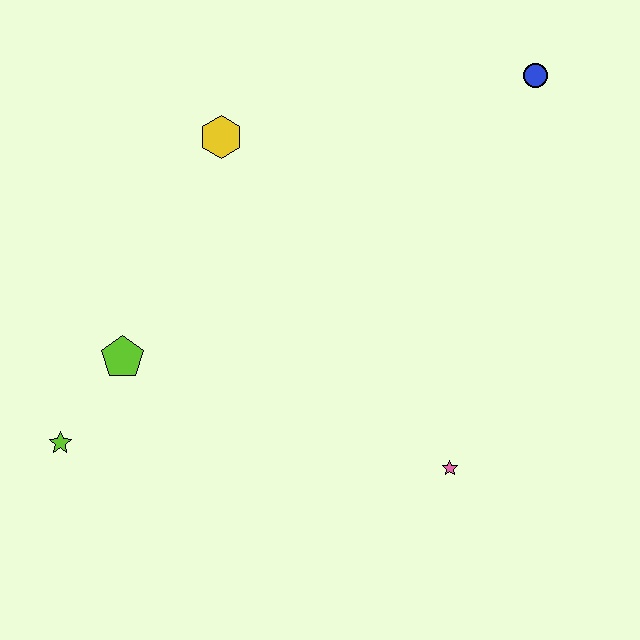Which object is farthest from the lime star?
The blue circle is farthest from the lime star.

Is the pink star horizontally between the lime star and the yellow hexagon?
No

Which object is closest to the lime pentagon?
The lime star is closest to the lime pentagon.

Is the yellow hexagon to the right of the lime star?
Yes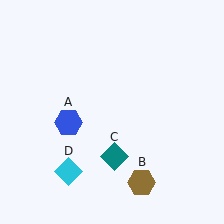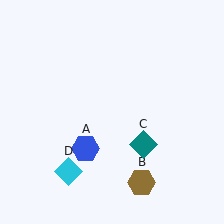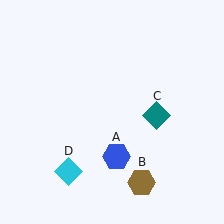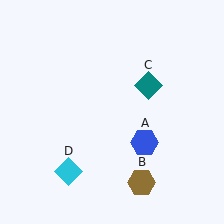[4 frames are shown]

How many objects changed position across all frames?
2 objects changed position: blue hexagon (object A), teal diamond (object C).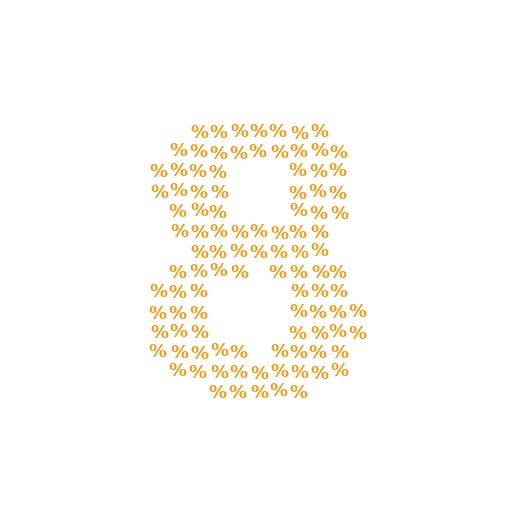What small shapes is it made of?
It is made of small percent signs.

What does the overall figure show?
The overall figure shows the digit 8.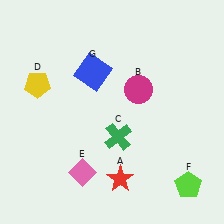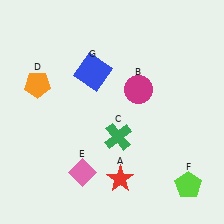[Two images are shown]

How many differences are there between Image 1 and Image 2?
There is 1 difference between the two images.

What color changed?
The pentagon (D) changed from yellow in Image 1 to orange in Image 2.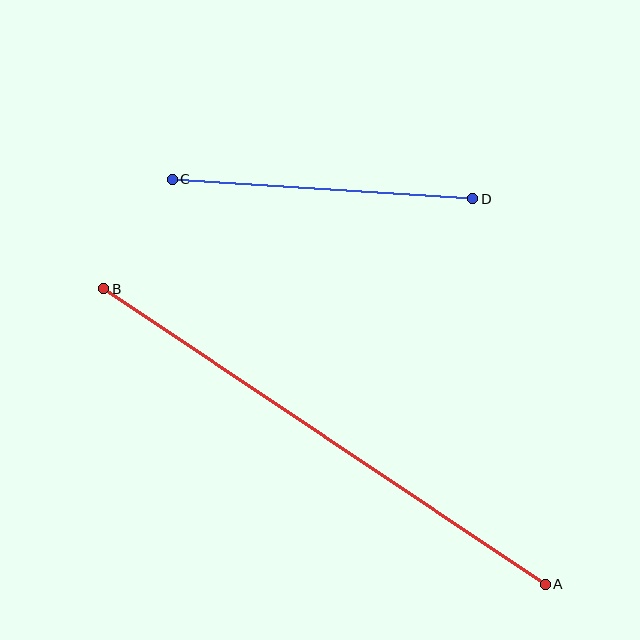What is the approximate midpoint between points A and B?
The midpoint is at approximately (325, 436) pixels.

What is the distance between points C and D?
The distance is approximately 301 pixels.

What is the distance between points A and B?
The distance is approximately 532 pixels.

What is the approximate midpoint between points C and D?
The midpoint is at approximately (323, 189) pixels.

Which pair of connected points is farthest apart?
Points A and B are farthest apart.